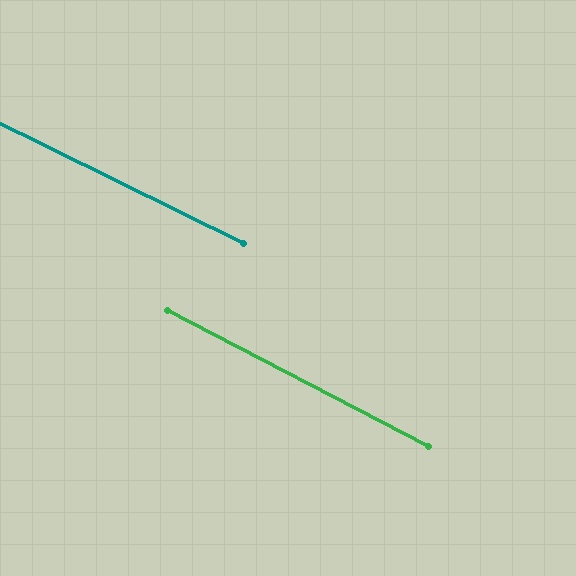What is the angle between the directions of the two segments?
Approximately 1 degree.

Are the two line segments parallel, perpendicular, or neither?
Parallel — their directions differ by only 1.4°.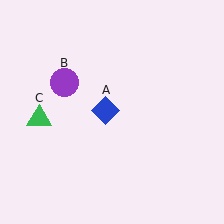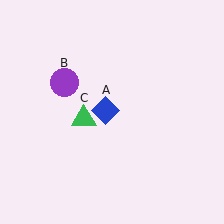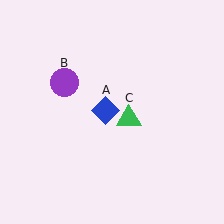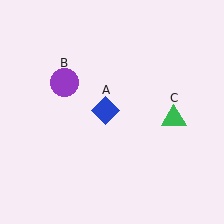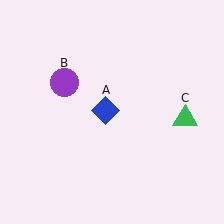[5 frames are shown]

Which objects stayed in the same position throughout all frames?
Blue diamond (object A) and purple circle (object B) remained stationary.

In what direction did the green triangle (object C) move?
The green triangle (object C) moved right.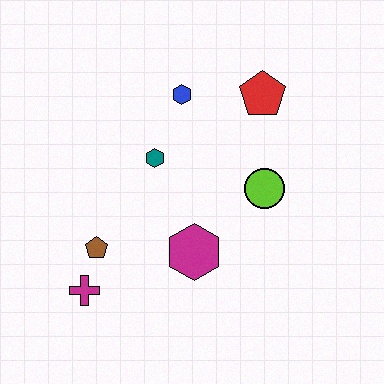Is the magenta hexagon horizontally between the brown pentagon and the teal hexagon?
No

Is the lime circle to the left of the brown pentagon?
No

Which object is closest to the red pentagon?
The blue hexagon is closest to the red pentagon.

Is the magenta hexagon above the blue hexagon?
No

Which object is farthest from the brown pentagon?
The red pentagon is farthest from the brown pentagon.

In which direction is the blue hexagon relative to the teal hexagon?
The blue hexagon is above the teal hexagon.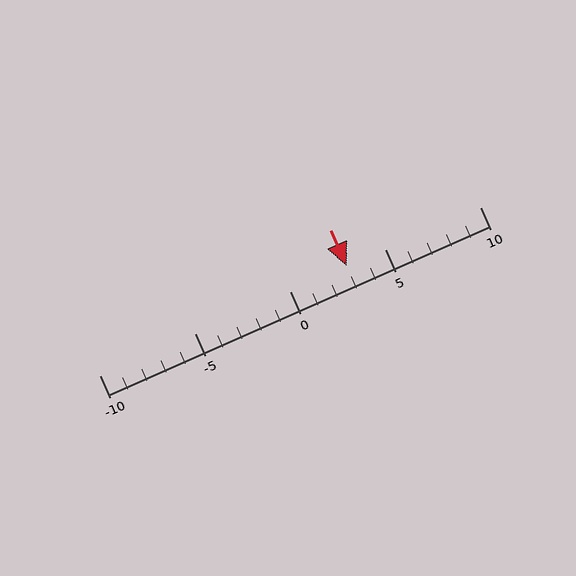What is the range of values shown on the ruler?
The ruler shows values from -10 to 10.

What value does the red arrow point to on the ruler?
The red arrow points to approximately 3.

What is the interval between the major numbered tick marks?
The major tick marks are spaced 5 units apart.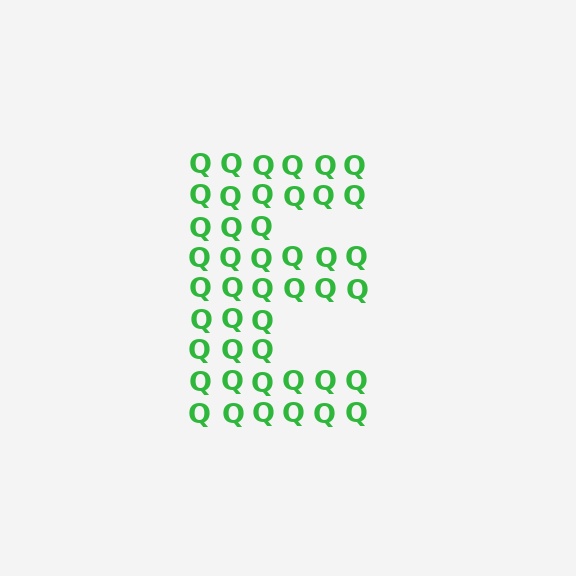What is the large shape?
The large shape is the letter E.